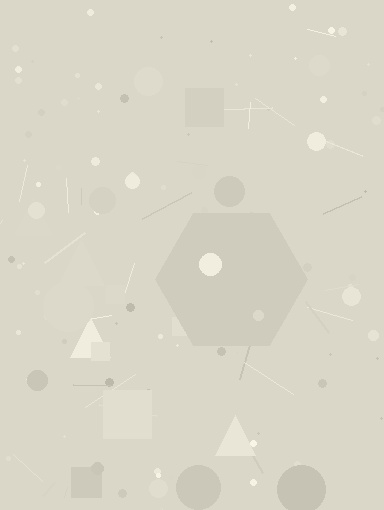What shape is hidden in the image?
A hexagon is hidden in the image.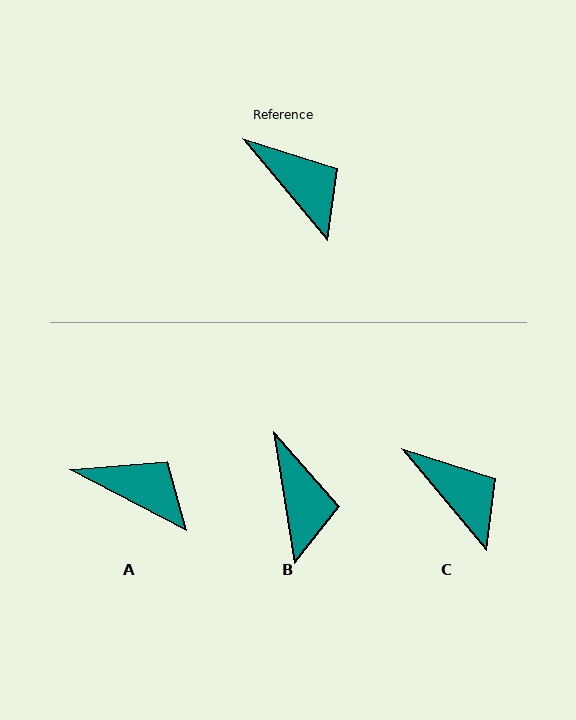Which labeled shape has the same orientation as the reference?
C.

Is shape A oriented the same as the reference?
No, it is off by about 23 degrees.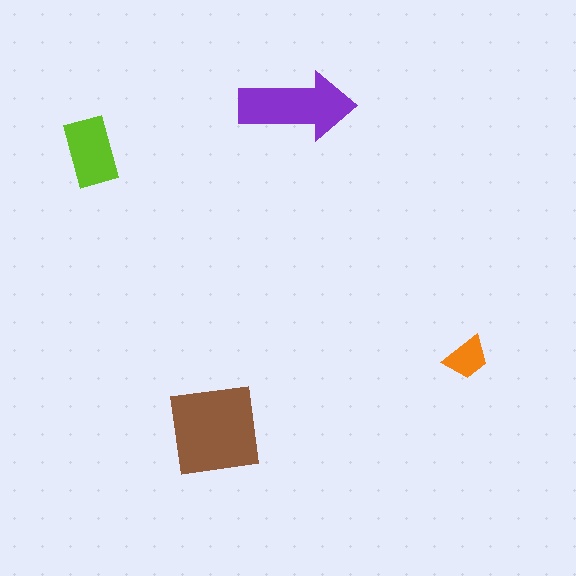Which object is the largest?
The brown square.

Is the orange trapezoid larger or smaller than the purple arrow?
Smaller.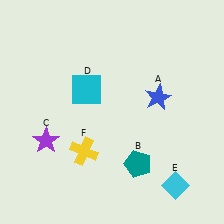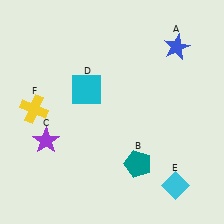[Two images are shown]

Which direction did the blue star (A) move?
The blue star (A) moved up.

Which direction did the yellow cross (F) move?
The yellow cross (F) moved left.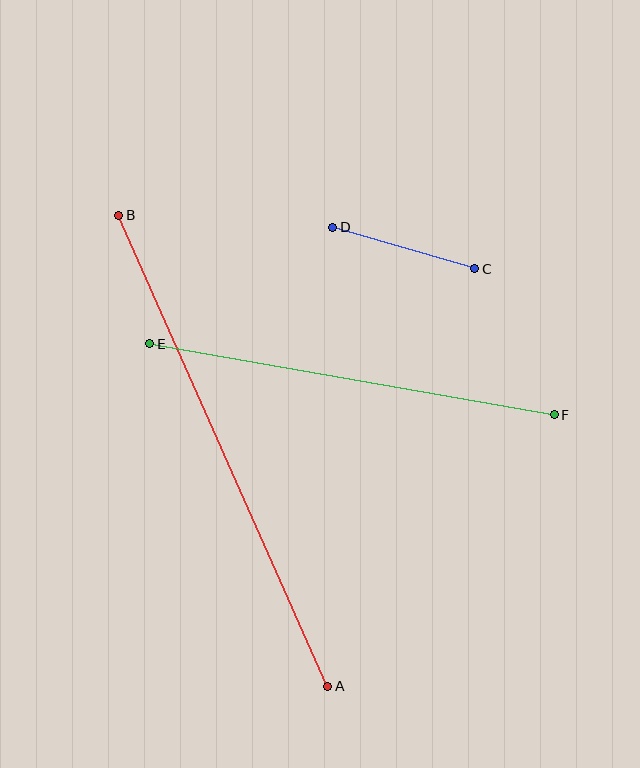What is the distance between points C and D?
The distance is approximately 148 pixels.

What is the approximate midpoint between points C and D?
The midpoint is at approximately (404, 248) pixels.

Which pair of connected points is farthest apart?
Points A and B are farthest apart.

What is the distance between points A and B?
The distance is approximately 515 pixels.